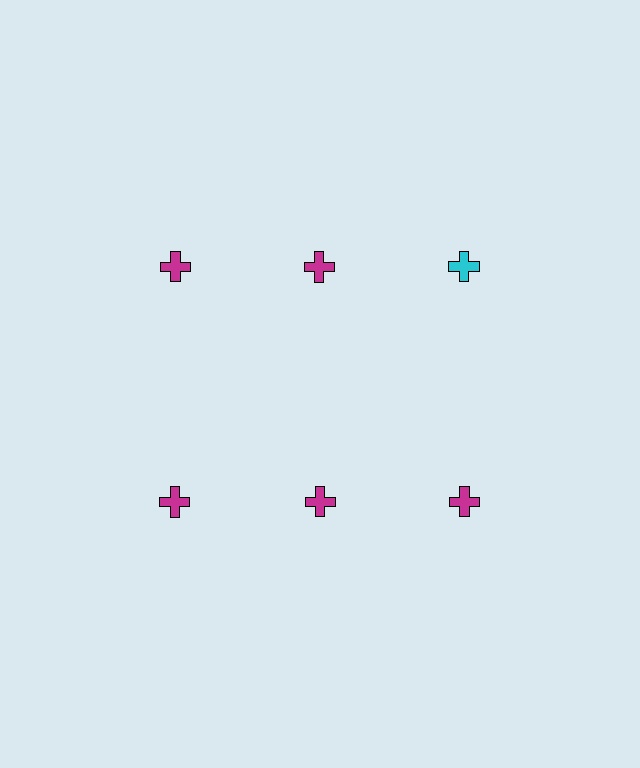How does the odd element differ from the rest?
It has a different color: cyan instead of magenta.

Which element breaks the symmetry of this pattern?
The cyan cross in the top row, center column breaks the symmetry. All other shapes are magenta crosses.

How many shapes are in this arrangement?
There are 6 shapes arranged in a grid pattern.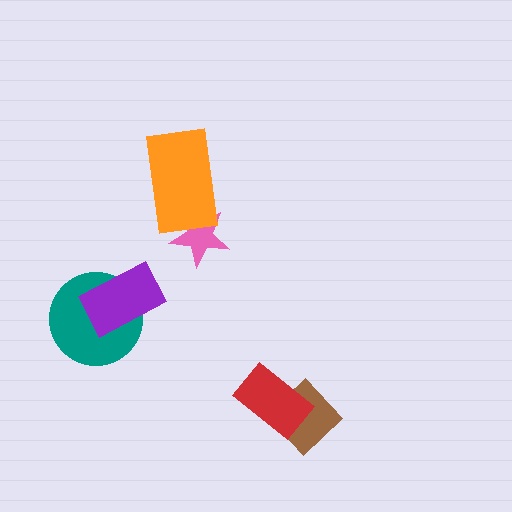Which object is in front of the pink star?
The orange rectangle is in front of the pink star.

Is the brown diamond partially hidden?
Yes, it is partially covered by another shape.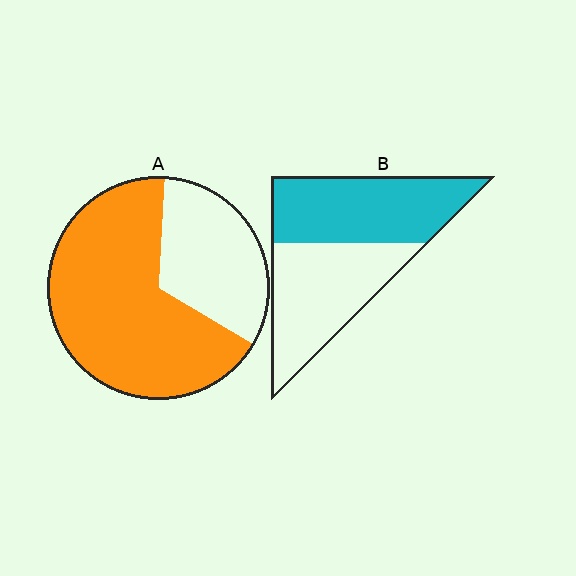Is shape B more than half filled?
Roughly half.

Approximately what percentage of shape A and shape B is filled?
A is approximately 65% and B is approximately 50%.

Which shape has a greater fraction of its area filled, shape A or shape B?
Shape A.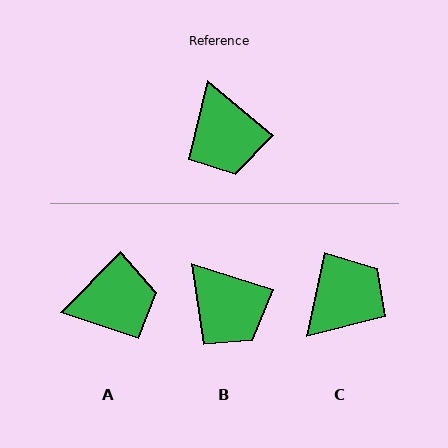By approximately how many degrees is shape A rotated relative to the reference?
Approximately 86 degrees counter-clockwise.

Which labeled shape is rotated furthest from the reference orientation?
C, about 118 degrees away.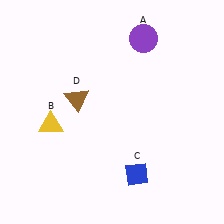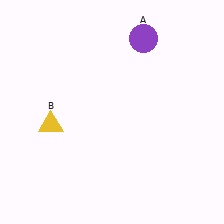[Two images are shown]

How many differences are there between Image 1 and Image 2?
There are 2 differences between the two images.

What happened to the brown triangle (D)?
The brown triangle (D) was removed in Image 2. It was in the top-left area of Image 1.